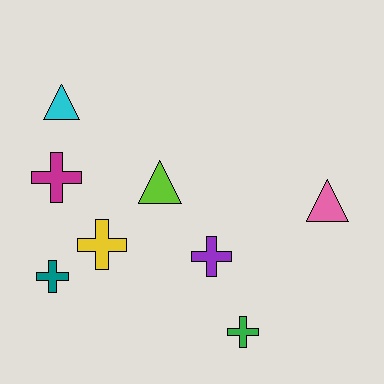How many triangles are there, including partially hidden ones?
There are 3 triangles.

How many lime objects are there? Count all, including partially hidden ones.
There is 1 lime object.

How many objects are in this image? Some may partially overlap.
There are 8 objects.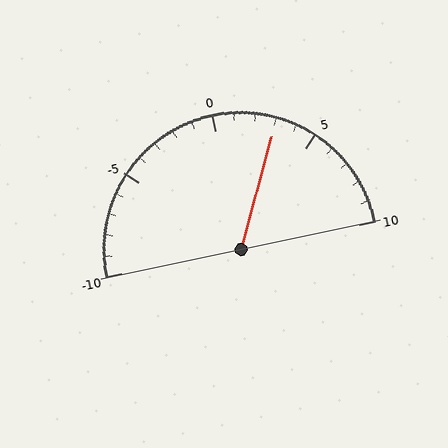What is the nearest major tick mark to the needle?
The nearest major tick mark is 5.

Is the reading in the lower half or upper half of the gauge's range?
The reading is in the upper half of the range (-10 to 10).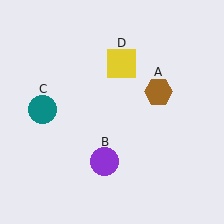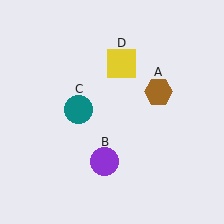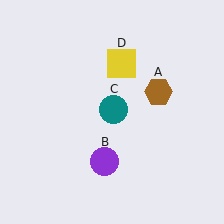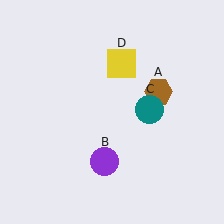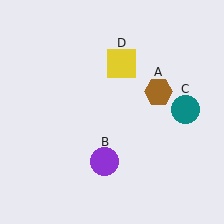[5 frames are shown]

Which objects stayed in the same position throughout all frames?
Brown hexagon (object A) and purple circle (object B) and yellow square (object D) remained stationary.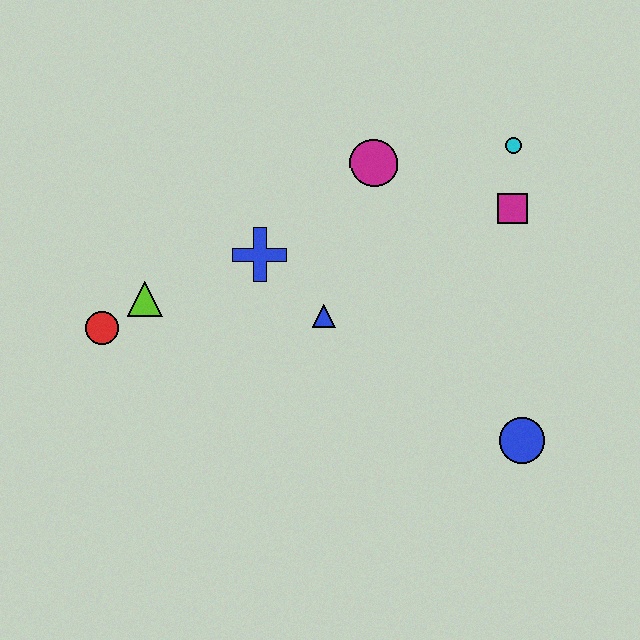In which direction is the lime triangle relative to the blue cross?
The lime triangle is to the left of the blue cross.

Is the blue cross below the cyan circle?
Yes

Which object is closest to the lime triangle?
The red circle is closest to the lime triangle.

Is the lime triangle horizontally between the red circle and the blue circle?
Yes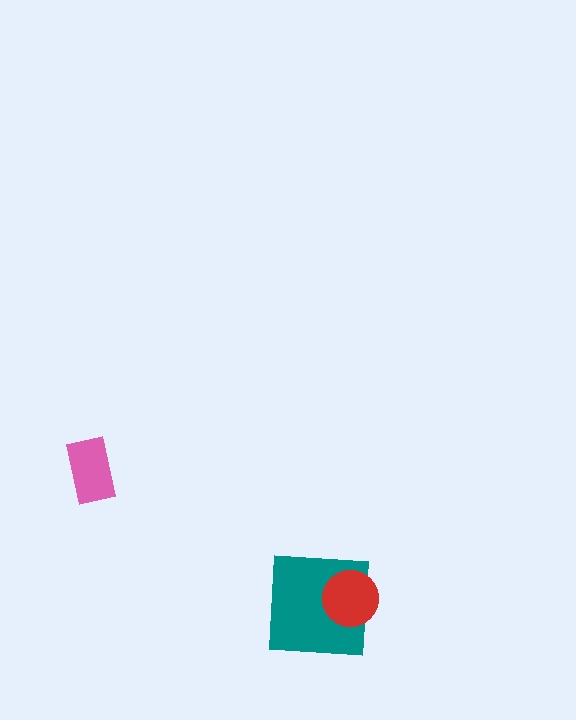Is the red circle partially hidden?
No, no other shape covers it.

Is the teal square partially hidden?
Yes, it is partially covered by another shape.